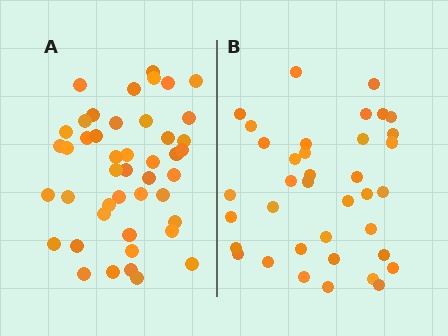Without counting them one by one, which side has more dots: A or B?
Region A (the left region) has more dots.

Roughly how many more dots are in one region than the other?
Region A has roughly 8 or so more dots than region B.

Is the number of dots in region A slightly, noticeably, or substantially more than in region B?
Region A has only slightly more — the two regions are fairly close. The ratio is roughly 1.2 to 1.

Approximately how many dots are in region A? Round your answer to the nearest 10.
About 40 dots. (The exact count is 45, which rounds to 40.)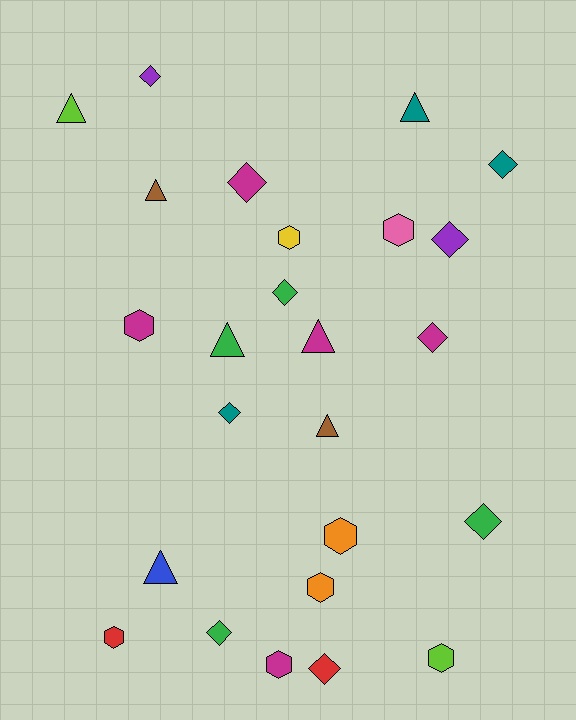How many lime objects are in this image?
There are 2 lime objects.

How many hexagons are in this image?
There are 8 hexagons.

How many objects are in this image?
There are 25 objects.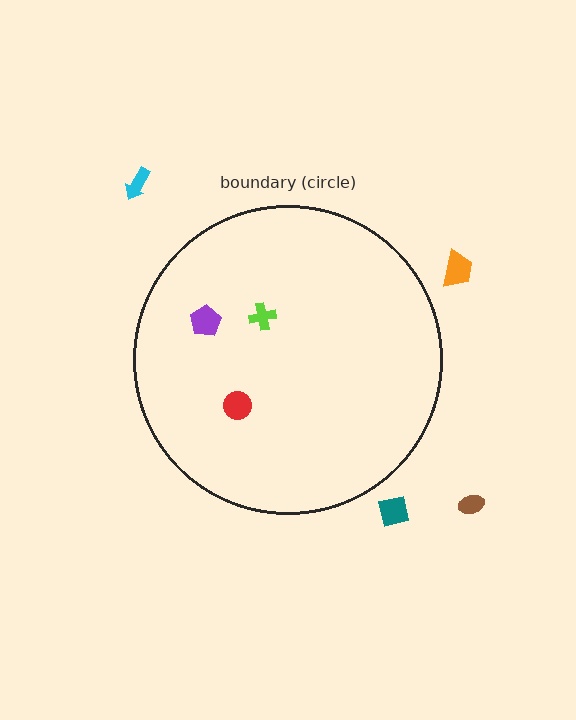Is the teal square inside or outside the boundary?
Outside.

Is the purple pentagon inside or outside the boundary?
Inside.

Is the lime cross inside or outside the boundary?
Inside.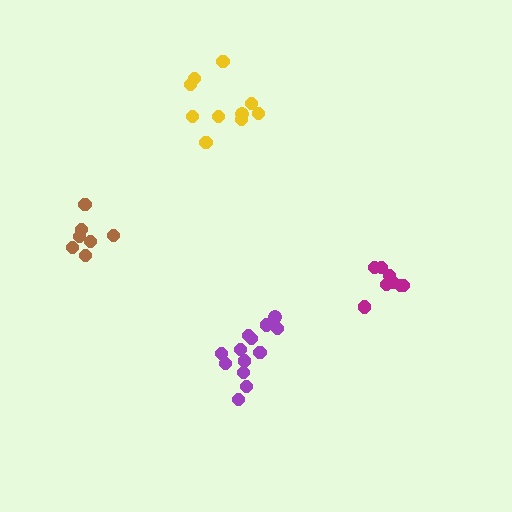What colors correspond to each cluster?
The clusters are colored: magenta, purple, yellow, brown.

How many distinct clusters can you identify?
There are 4 distinct clusters.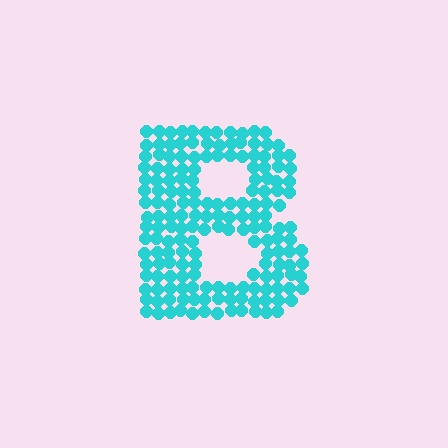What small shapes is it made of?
It is made of small circles.